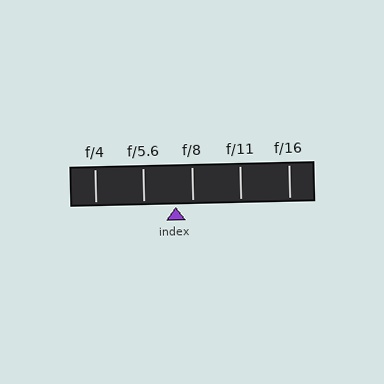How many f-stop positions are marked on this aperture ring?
There are 5 f-stop positions marked.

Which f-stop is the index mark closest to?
The index mark is closest to f/8.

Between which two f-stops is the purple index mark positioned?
The index mark is between f/5.6 and f/8.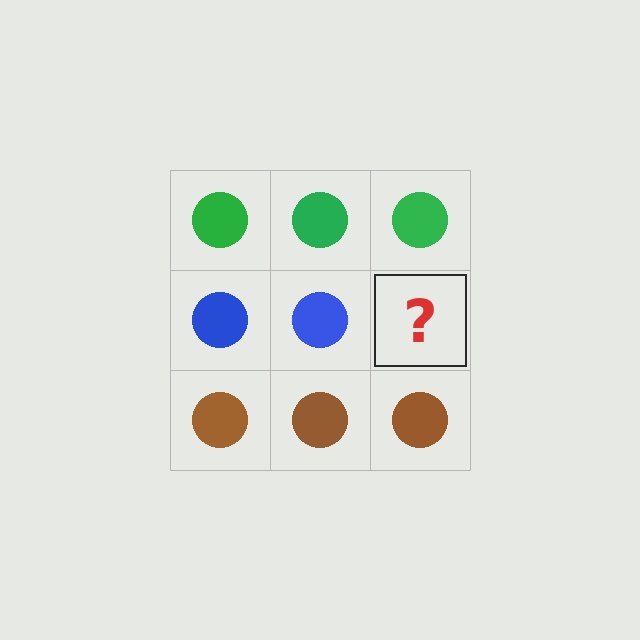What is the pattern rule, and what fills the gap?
The rule is that each row has a consistent color. The gap should be filled with a blue circle.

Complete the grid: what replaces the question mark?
The question mark should be replaced with a blue circle.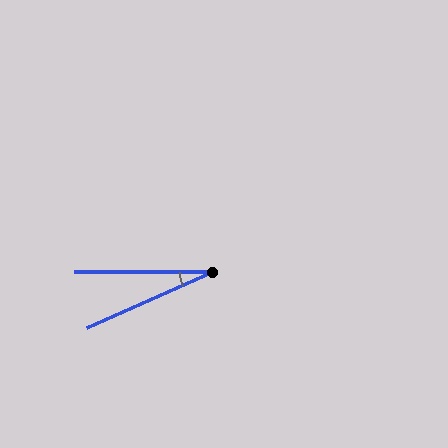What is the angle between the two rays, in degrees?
Approximately 24 degrees.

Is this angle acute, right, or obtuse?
It is acute.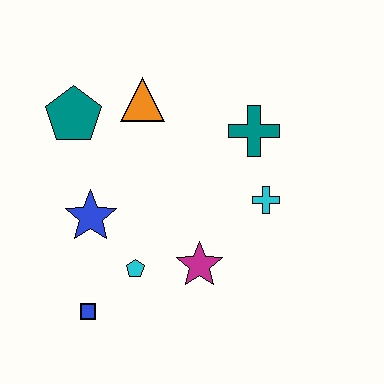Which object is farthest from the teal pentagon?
The cyan cross is farthest from the teal pentagon.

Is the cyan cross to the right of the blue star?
Yes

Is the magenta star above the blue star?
No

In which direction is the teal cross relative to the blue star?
The teal cross is to the right of the blue star.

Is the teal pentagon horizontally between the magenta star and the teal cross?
No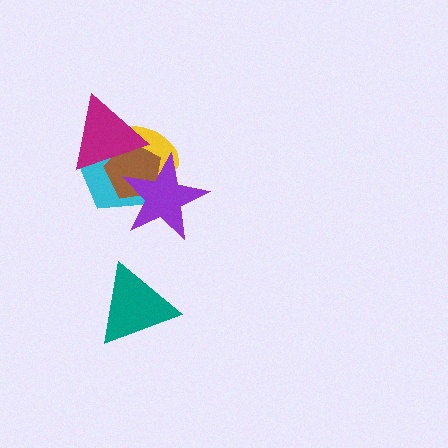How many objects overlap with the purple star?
3 objects overlap with the purple star.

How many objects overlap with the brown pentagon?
4 objects overlap with the brown pentagon.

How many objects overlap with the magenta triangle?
3 objects overlap with the magenta triangle.